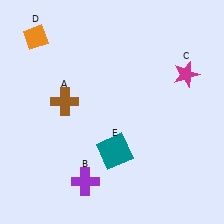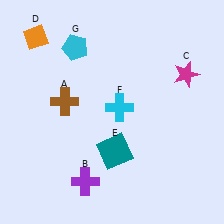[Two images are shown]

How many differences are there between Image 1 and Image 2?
There are 2 differences between the two images.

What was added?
A cyan cross (F), a cyan pentagon (G) were added in Image 2.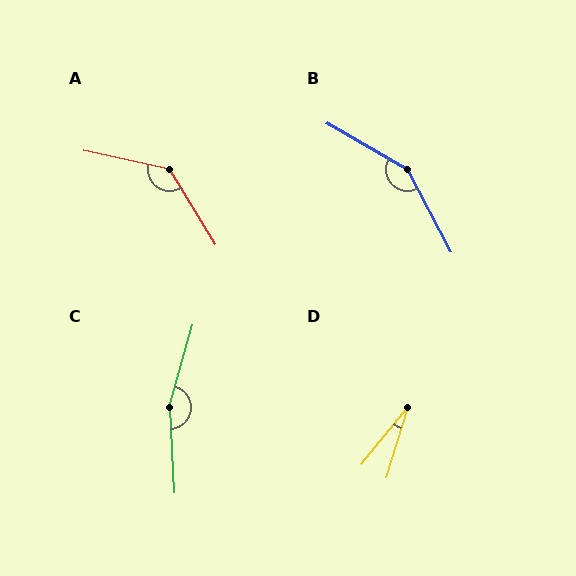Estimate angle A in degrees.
Approximately 133 degrees.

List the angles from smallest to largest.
D (22°), A (133°), B (148°), C (162°).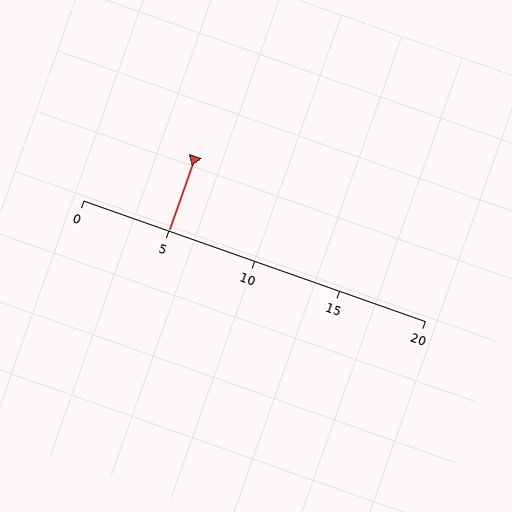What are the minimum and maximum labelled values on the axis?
The axis runs from 0 to 20.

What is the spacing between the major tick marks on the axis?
The major ticks are spaced 5 apart.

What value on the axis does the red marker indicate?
The marker indicates approximately 5.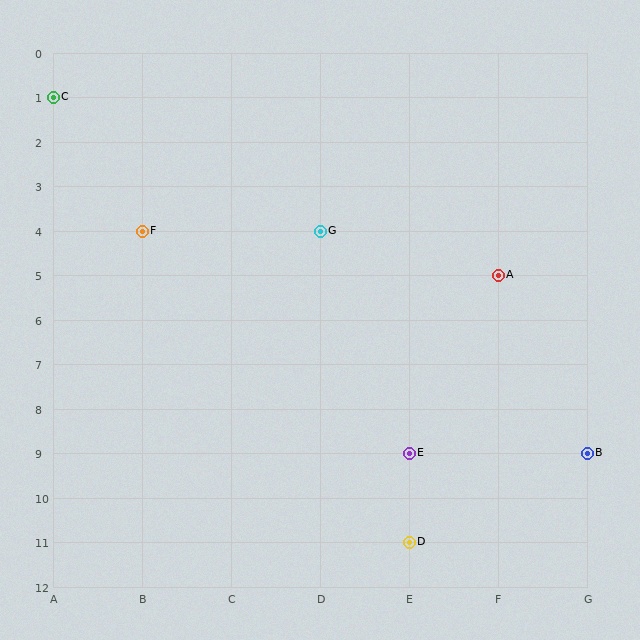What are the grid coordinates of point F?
Point F is at grid coordinates (B, 4).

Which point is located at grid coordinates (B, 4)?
Point F is at (B, 4).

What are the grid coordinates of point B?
Point B is at grid coordinates (G, 9).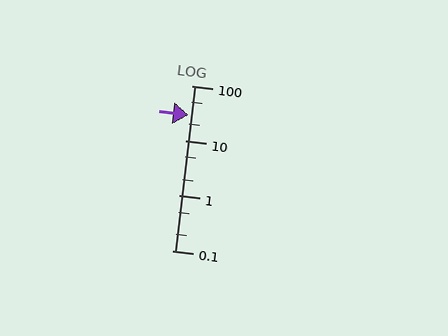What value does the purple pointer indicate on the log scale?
The pointer indicates approximately 29.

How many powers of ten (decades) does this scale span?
The scale spans 3 decades, from 0.1 to 100.